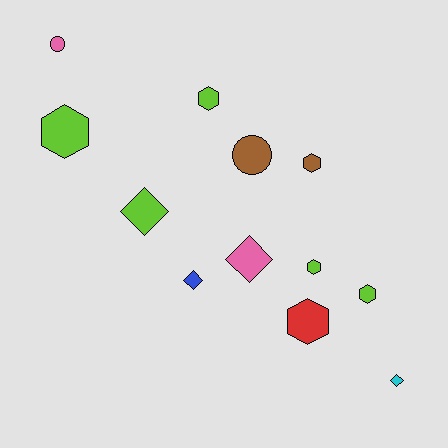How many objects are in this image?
There are 12 objects.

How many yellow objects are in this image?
There are no yellow objects.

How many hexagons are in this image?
There are 6 hexagons.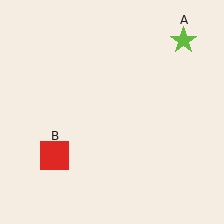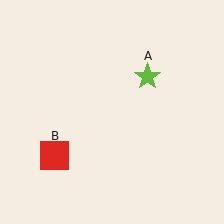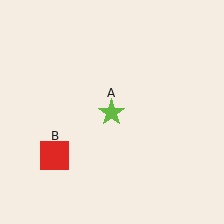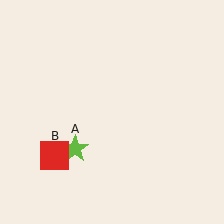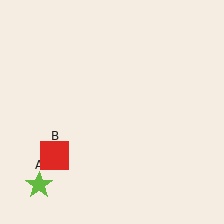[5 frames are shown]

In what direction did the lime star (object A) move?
The lime star (object A) moved down and to the left.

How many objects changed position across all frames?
1 object changed position: lime star (object A).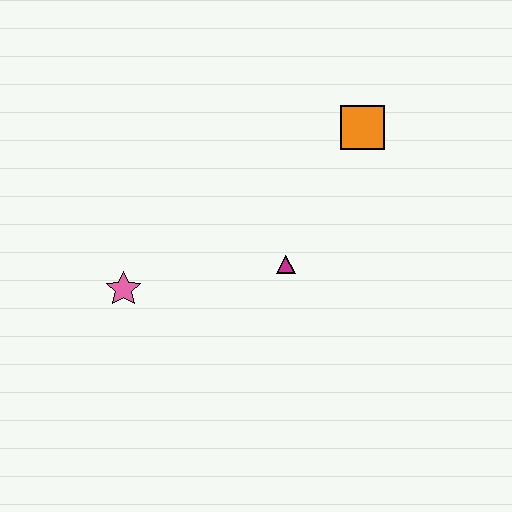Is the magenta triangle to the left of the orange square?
Yes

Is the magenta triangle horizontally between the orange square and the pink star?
Yes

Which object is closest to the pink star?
The magenta triangle is closest to the pink star.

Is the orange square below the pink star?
No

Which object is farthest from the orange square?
The pink star is farthest from the orange square.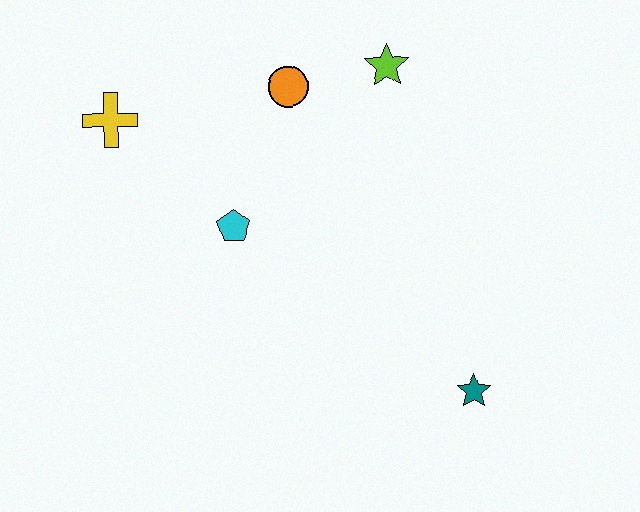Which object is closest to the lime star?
The orange circle is closest to the lime star.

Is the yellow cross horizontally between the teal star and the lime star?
No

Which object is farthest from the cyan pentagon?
The teal star is farthest from the cyan pentagon.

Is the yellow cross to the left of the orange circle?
Yes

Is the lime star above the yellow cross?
Yes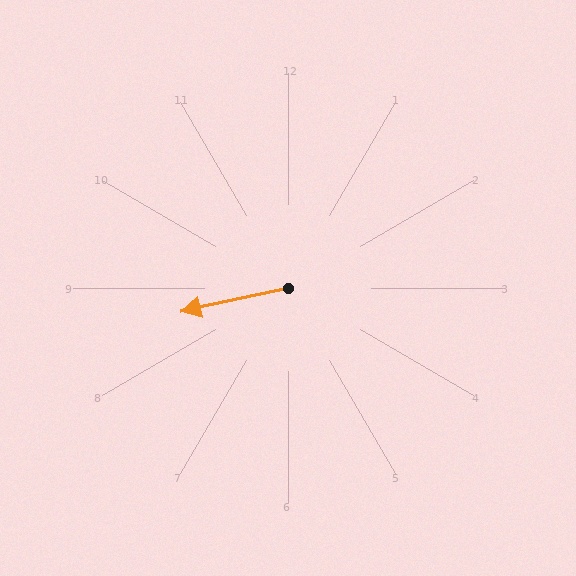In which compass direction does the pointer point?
West.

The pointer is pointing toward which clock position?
Roughly 9 o'clock.